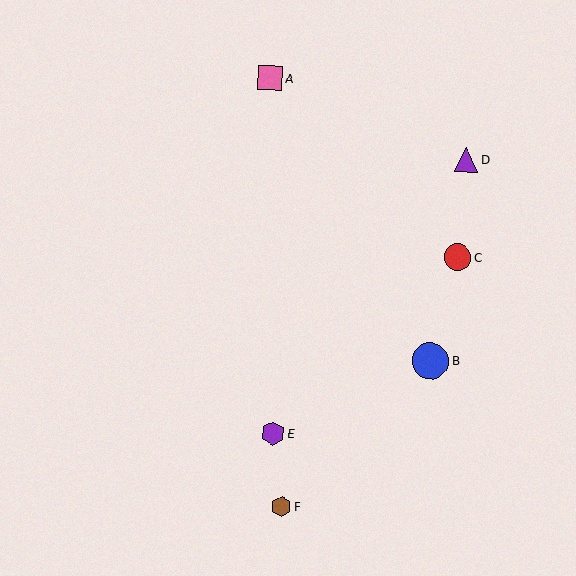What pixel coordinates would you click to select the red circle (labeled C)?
Click at (458, 257) to select the red circle C.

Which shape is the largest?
The blue circle (labeled B) is the largest.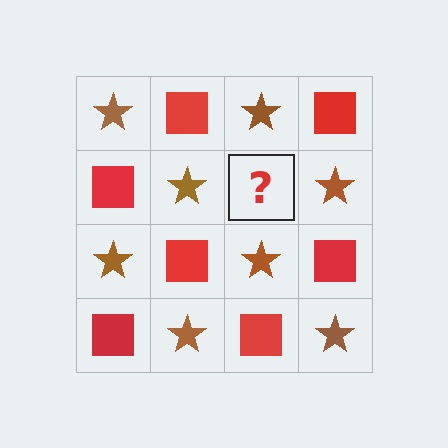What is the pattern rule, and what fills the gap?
The rule is that it alternates brown star and red square in a checkerboard pattern. The gap should be filled with a red square.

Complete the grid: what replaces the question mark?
The question mark should be replaced with a red square.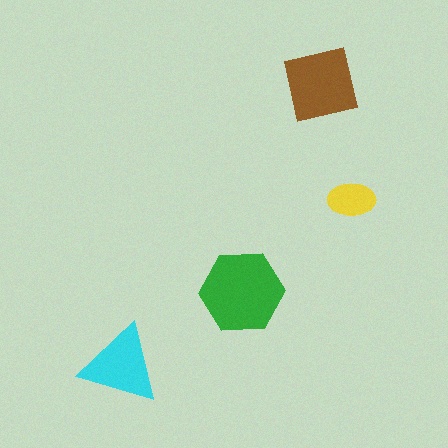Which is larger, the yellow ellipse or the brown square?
The brown square.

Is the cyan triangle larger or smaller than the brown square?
Smaller.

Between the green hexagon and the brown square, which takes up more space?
The green hexagon.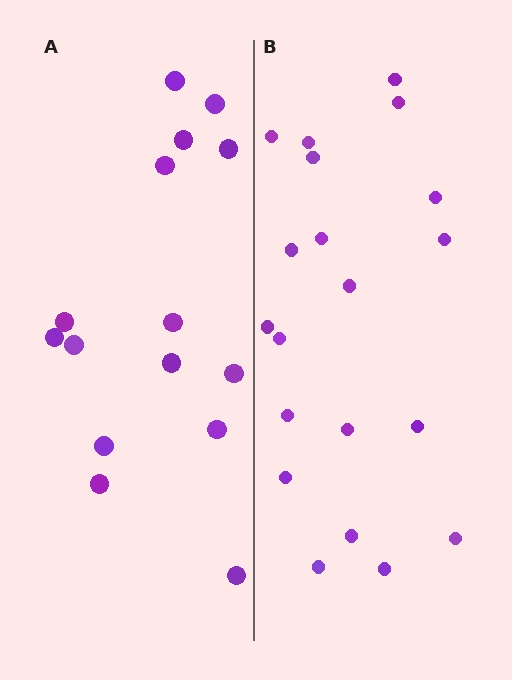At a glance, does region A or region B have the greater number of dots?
Region B (the right region) has more dots.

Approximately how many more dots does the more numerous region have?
Region B has about 5 more dots than region A.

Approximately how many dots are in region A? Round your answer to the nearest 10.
About 20 dots. (The exact count is 15, which rounds to 20.)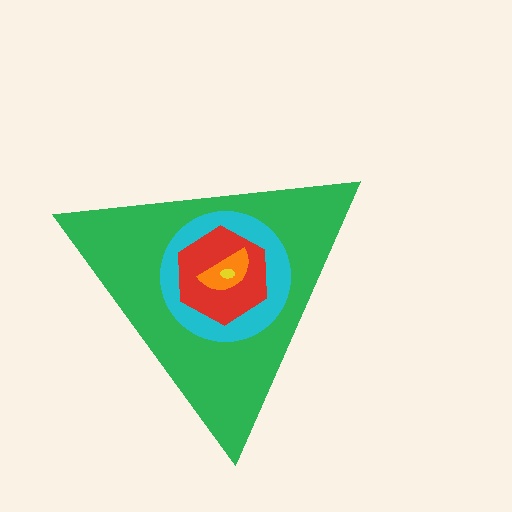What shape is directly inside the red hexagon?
The orange semicircle.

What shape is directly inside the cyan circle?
The red hexagon.